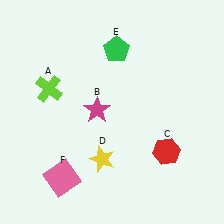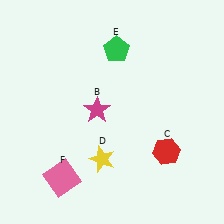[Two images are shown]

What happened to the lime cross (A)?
The lime cross (A) was removed in Image 2. It was in the top-left area of Image 1.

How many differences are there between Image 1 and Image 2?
There is 1 difference between the two images.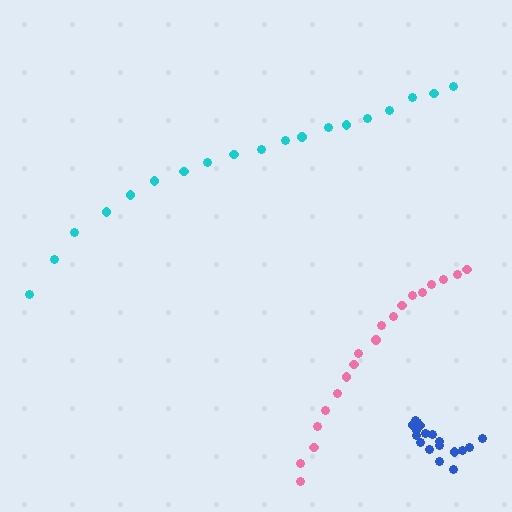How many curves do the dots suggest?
There are 3 distinct paths.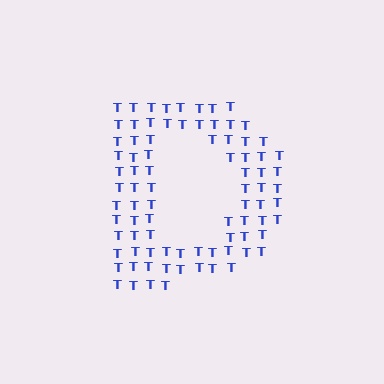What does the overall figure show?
The overall figure shows the letter D.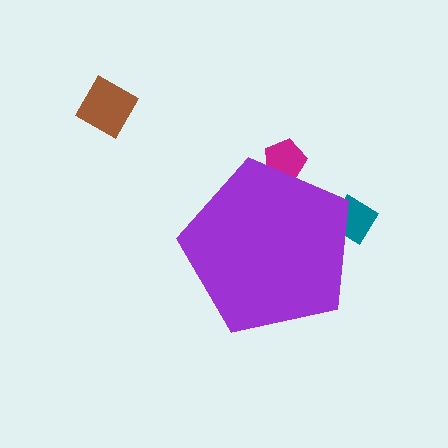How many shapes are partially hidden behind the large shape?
2 shapes are partially hidden.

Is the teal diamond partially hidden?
Yes, the teal diamond is partially hidden behind the purple pentagon.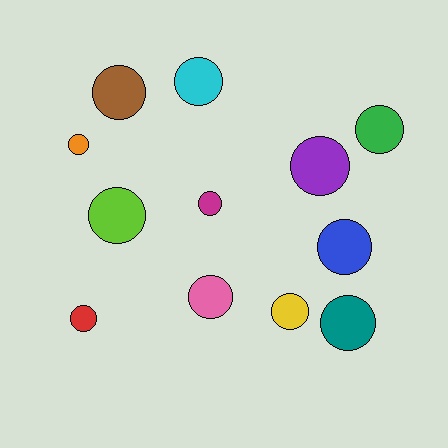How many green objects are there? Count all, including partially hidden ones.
There is 1 green object.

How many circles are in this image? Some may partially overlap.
There are 12 circles.